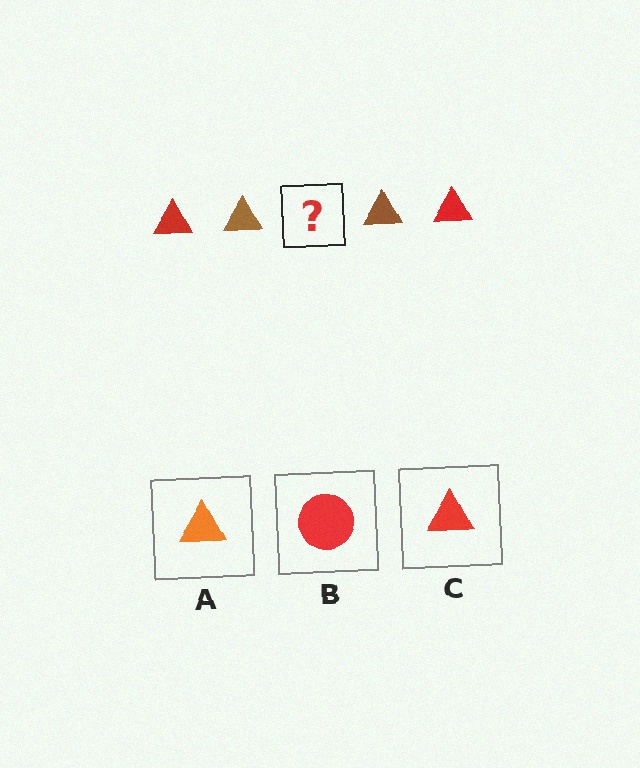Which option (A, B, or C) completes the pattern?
C.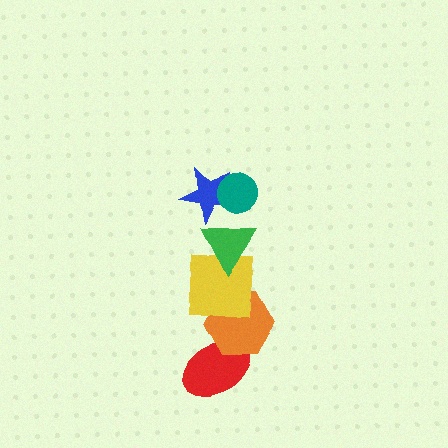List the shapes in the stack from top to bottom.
From top to bottom: the teal circle, the blue star, the green triangle, the yellow square, the orange hexagon, the red ellipse.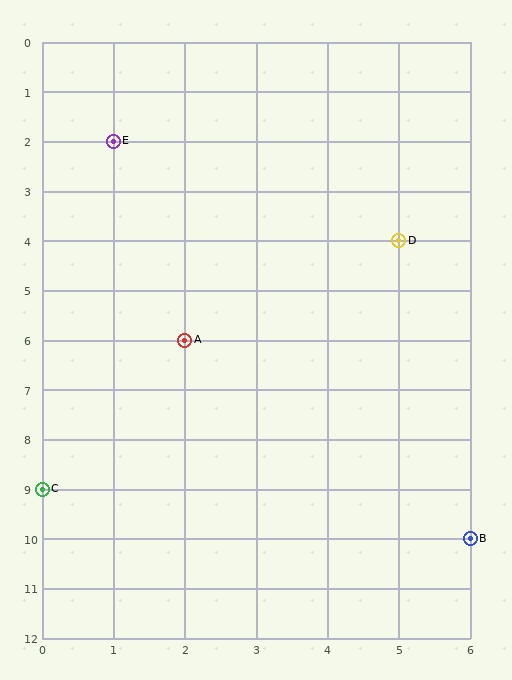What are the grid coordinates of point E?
Point E is at grid coordinates (1, 2).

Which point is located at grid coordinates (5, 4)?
Point D is at (5, 4).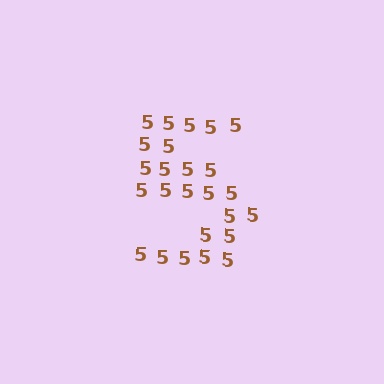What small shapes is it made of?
It is made of small digit 5's.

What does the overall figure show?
The overall figure shows the digit 5.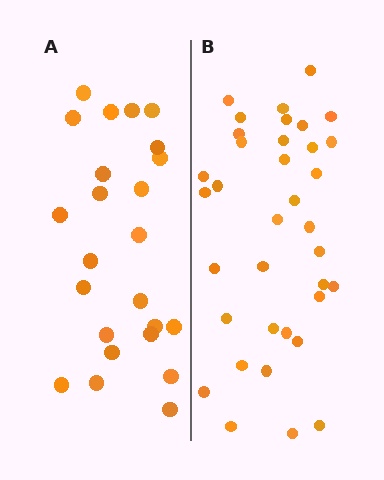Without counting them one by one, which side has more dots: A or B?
Region B (the right region) has more dots.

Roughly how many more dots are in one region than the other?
Region B has roughly 12 or so more dots than region A.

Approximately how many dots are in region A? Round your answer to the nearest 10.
About 20 dots. (The exact count is 24, which rounds to 20.)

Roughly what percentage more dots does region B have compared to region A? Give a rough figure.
About 50% more.